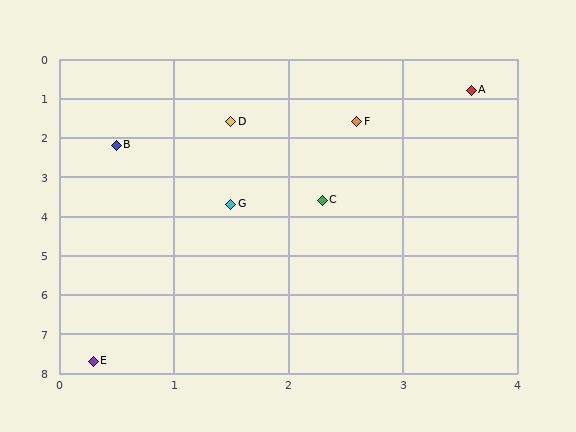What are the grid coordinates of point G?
Point G is at approximately (1.5, 3.7).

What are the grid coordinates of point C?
Point C is at approximately (2.3, 3.6).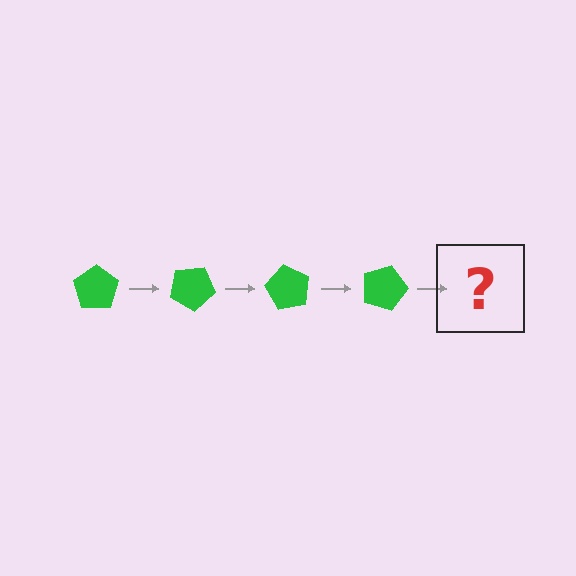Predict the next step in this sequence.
The next step is a green pentagon rotated 120 degrees.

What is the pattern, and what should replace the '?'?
The pattern is that the pentagon rotates 30 degrees each step. The '?' should be a green pentagon rotated 120 degrees.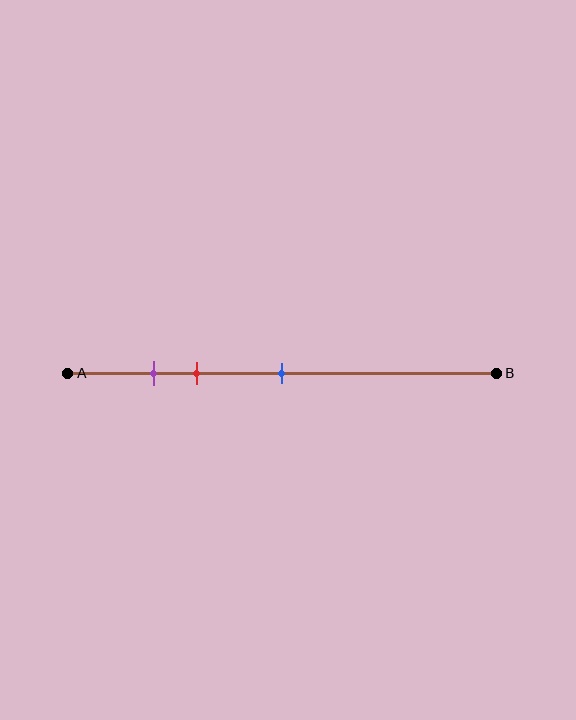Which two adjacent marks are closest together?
The purple and red marks are the closest adjacent pair.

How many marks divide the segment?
There are 3 marks dividing the segment.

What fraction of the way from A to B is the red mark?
The red mark is approximately 30% (0.3) of the way from A to B.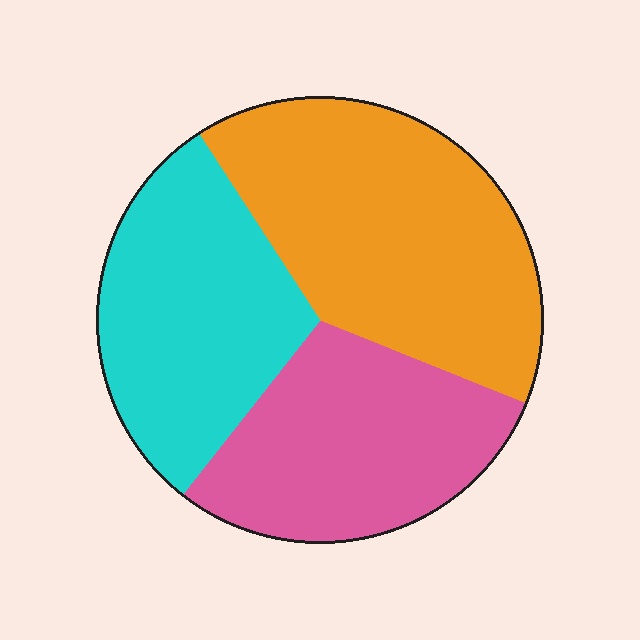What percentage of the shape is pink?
Pink covers roughly 30% of the shape.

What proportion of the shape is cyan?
Cyan takes up between a quarter and a half of the shape.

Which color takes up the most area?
Orange, at roughly 40%.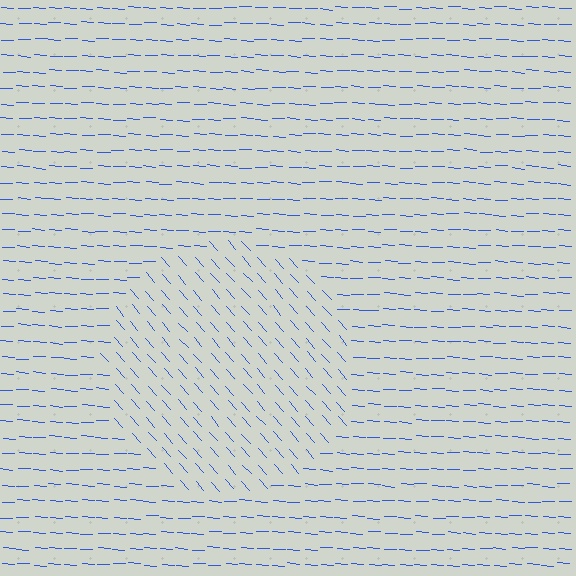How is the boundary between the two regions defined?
The boundary is defined purely by a change in line orientation (approximately 45 degrees difference). All lines are the same color and thickness.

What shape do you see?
I see a circle.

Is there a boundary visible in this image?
Yes, there is a texture boundary formed by a change in line orientation.